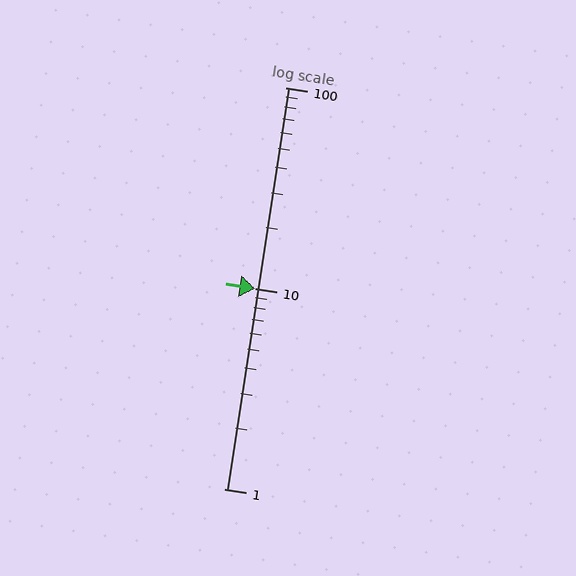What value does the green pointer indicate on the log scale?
The pointer indicates approximately 10.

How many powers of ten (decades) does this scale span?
The scale spans 2 decades, from 1 to 100.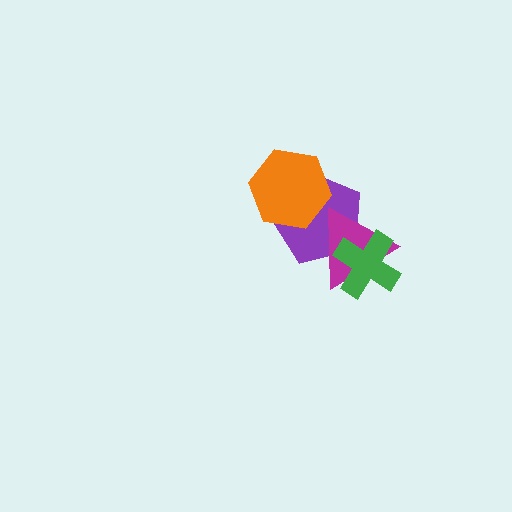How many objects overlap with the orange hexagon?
1 object overlaps with the orange hexagon.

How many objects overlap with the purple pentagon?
3 objects overlap with the purple pentagon.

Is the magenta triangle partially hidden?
Yes, it is partially covered by another shape.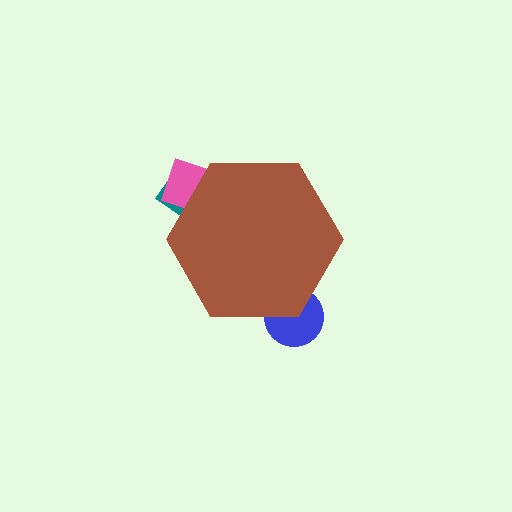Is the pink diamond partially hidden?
Yes, the pink diamond is partially hidden behind the brown hexagon.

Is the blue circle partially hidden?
Yes, the blue circle is partially hidden behind the brown hexagon.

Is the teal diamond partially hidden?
Yes, the teal diamond is partially hidden behind the brown hexagon.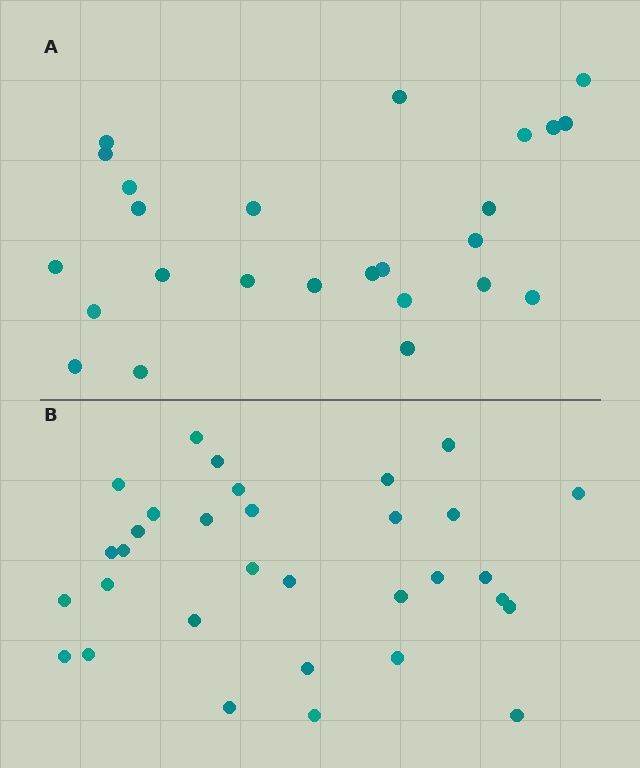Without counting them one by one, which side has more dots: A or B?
Region B (the bottom region) has more dots.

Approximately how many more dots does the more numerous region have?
Region B has roughly 8 or so more dots than region A.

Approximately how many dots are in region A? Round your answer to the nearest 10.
About 20 dots. (The exact count is 25, which rounds to 20.)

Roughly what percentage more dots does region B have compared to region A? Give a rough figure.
About 30% more.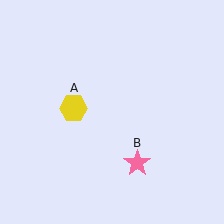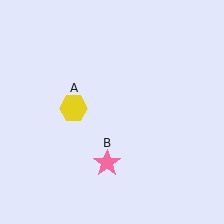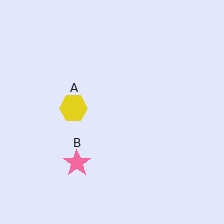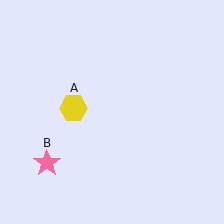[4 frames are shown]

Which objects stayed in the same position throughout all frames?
Yellow hexagon (object A) remained stationary.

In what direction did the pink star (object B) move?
The pink star (object B) moved left.